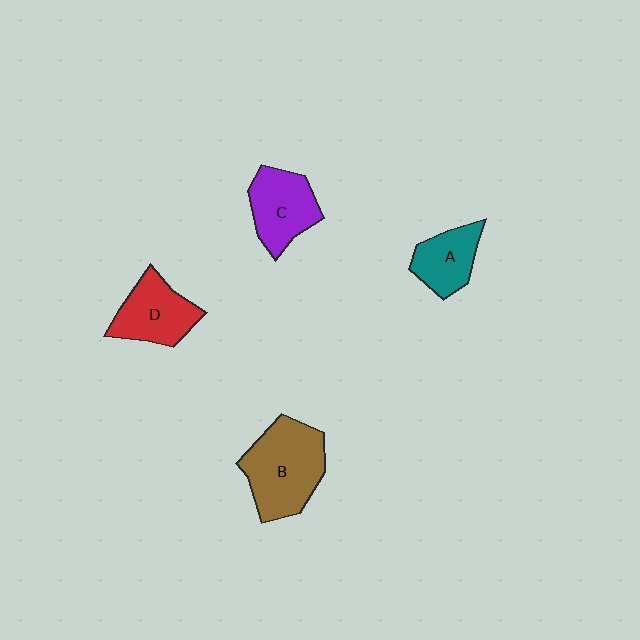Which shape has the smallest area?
Shape A (teal).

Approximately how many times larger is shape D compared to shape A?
Approximately 1.2 times.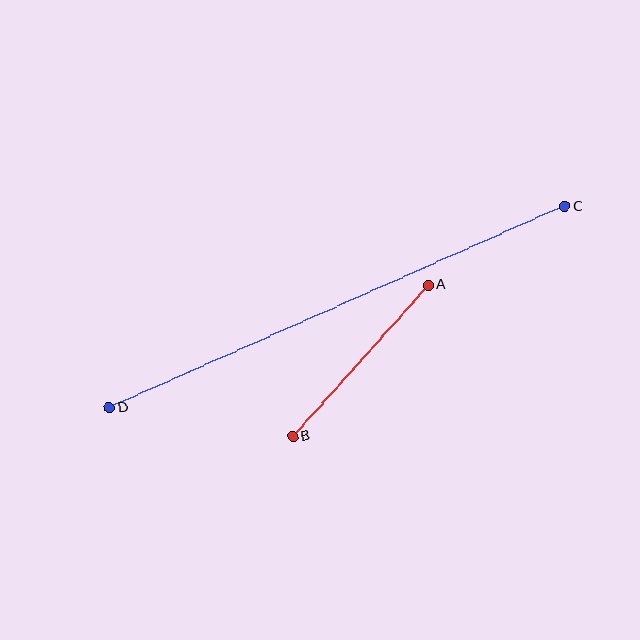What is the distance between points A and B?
The distance is approximately 203 pixels.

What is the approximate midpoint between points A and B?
The midpoint is at approximately (361, 360) pixels.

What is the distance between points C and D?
The distance is approximately 498 pixels.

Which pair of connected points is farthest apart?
Points C and D are farthest apart.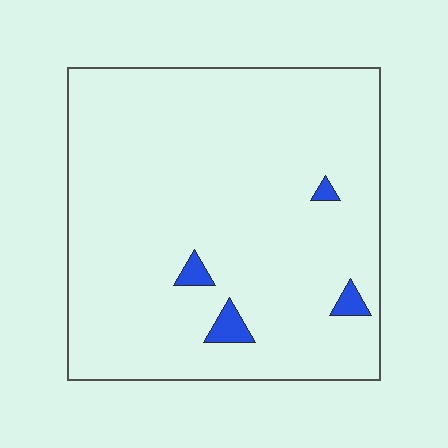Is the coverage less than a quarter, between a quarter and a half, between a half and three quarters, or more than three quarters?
Less than a quarter.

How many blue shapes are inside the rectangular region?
4.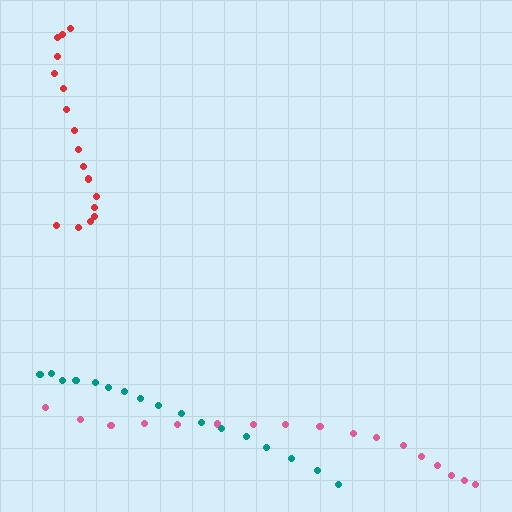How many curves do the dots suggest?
There are 3 distinct paths.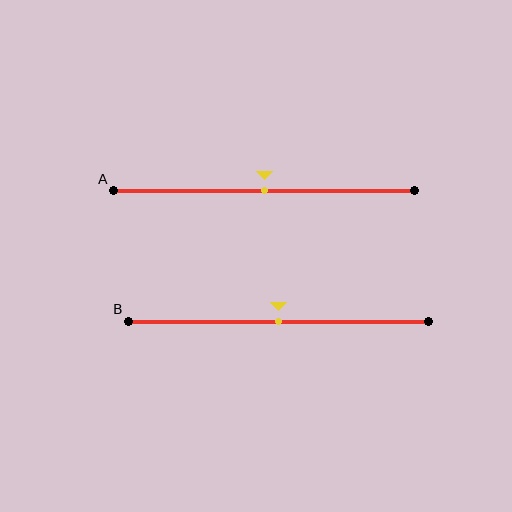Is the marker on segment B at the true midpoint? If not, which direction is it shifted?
Yes, the marker on segment B is at the true midpoint.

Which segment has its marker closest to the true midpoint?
Segment A has its marker closest to the true midpoint.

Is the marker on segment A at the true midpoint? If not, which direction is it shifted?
Yes, the marker on segment A is at the true midpoint.